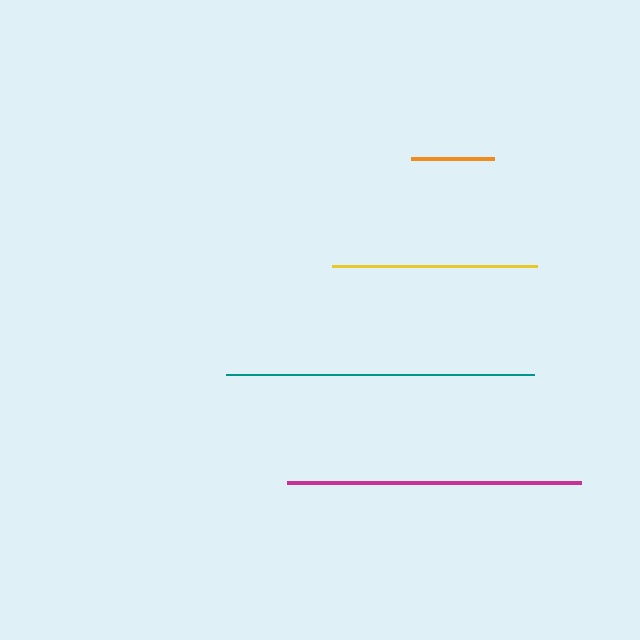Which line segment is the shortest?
The orange line is the shortest at approximately 82 pixels.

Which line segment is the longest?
The teal line is the longest at approximately 307 pixels.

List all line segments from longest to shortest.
From longest to shortest: teal, magenta, yellow, orange.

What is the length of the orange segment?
The orange segment is approximately 82 pixels long.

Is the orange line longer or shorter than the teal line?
The teal line is longer than the orange line.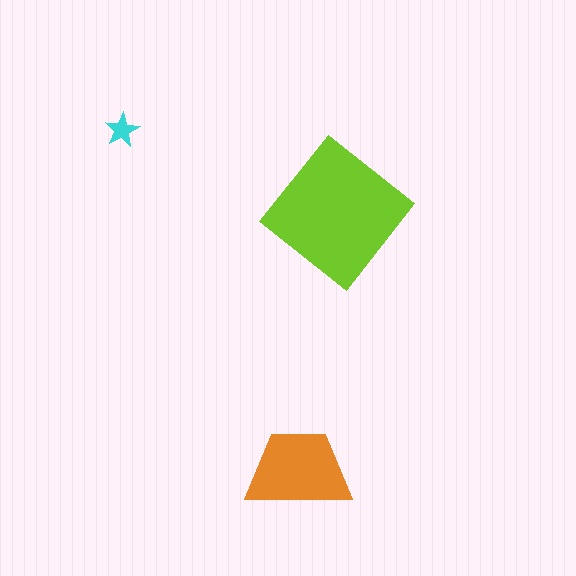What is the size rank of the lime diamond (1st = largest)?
1st.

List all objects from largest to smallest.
The lime diamond, the orange trapezoid, the cyan star.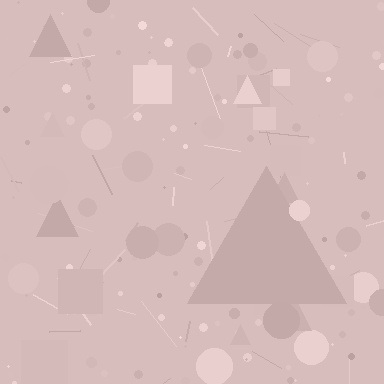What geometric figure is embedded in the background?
A triangle is embedded in the background.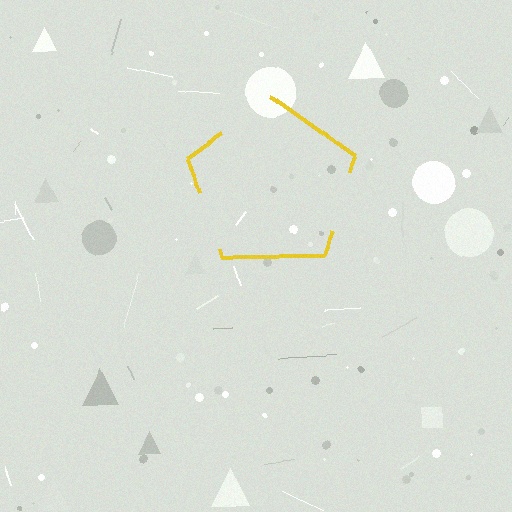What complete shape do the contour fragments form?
The contour fragments form a pentagon.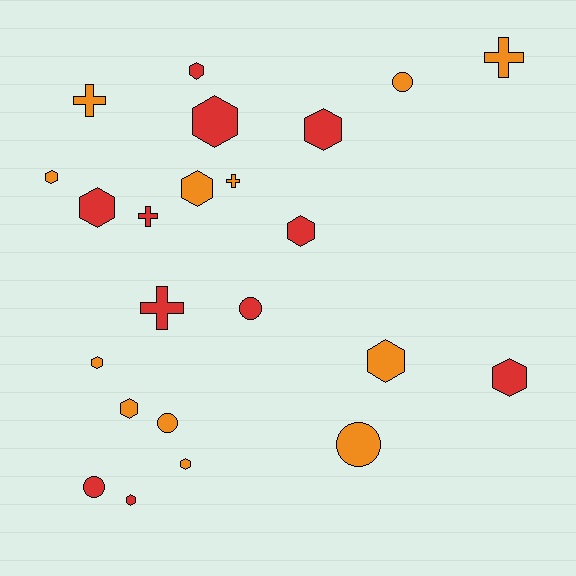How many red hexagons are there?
There are 7 red hexagons.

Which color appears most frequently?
Orange, with 12 objects.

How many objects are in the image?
There are 23 objects.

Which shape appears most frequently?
Hexagon, with 13 objects.